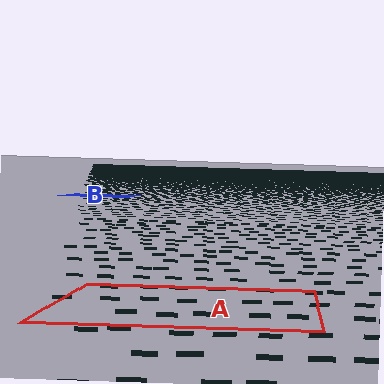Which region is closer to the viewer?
Region A is closer. The texture elements there are larger and more spread out.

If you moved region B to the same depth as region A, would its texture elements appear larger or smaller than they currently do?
They would appear larger. At a closer depth, the same texture elements are projected at a bigger on-screen size.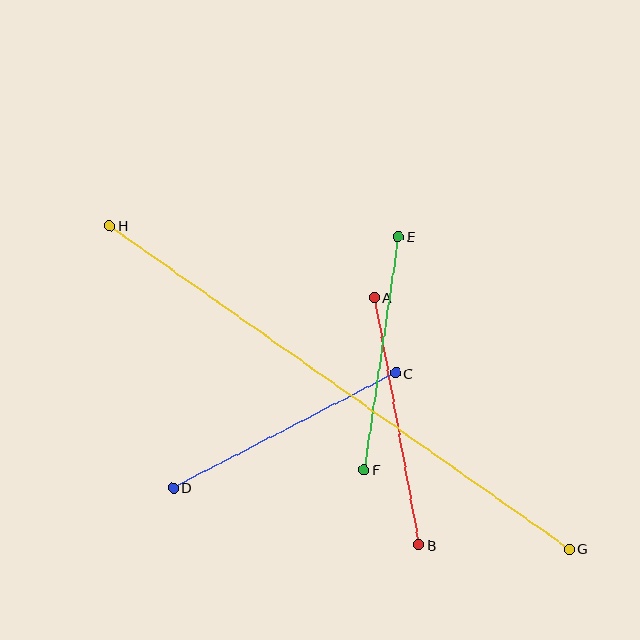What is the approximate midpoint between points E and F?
The midpoint is at approximately (381, 353) pixels.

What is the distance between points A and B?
The distance is approximately 252 pixels.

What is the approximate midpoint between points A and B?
The midpoint is at approximately (396, 421) pixels.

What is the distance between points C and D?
The distance is approximately 250 pixels.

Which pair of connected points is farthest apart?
Points G and H are farthest apart.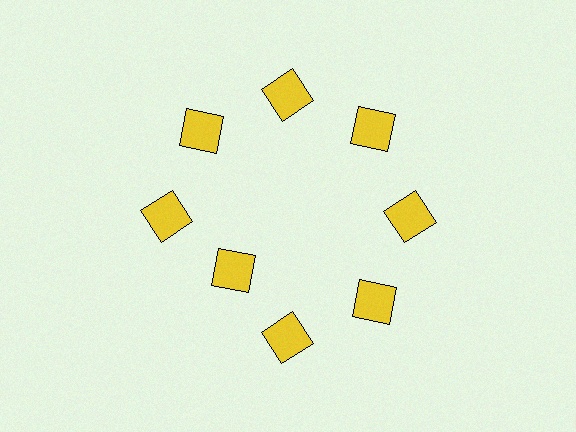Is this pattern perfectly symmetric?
No. The 8 yellow squares are arranged in a ring, but one element near the 8 o'clock position is pulled inward toward the center, breaking the 8-fold rotational symmetry.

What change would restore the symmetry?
The symmetry would be restored by moving it outward, back onto the ring so that all 8 squares sit at equal angles and equal distance from the center.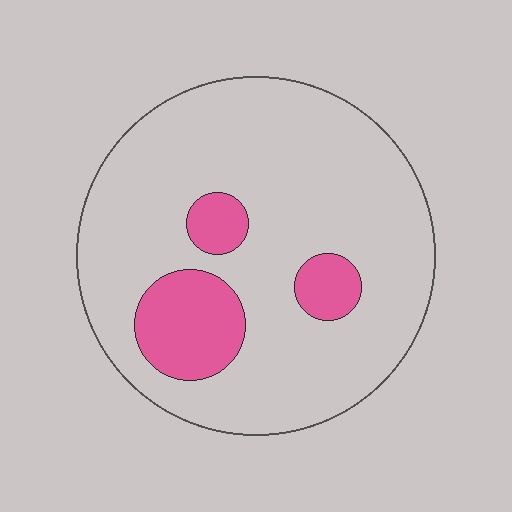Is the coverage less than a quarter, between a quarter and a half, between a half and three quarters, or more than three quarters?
Less than a quarter.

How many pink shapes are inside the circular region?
3.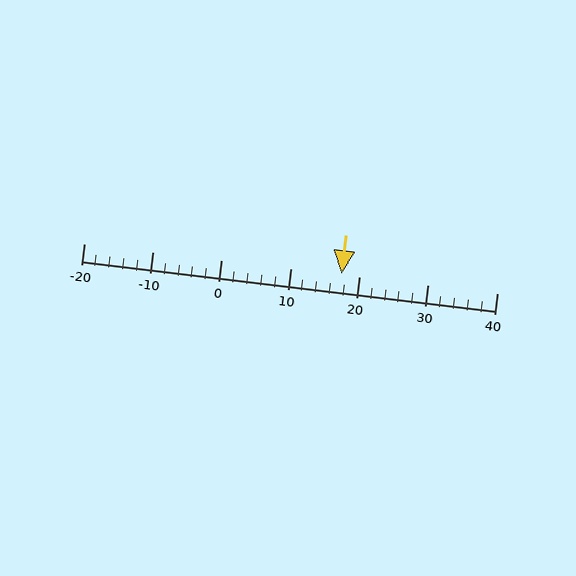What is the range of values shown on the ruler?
The ruler shows values from -20 to 40.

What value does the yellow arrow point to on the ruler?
The yellow arrow points to approximately 17.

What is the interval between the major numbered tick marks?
The major tick marks are spaced 10 units apart.